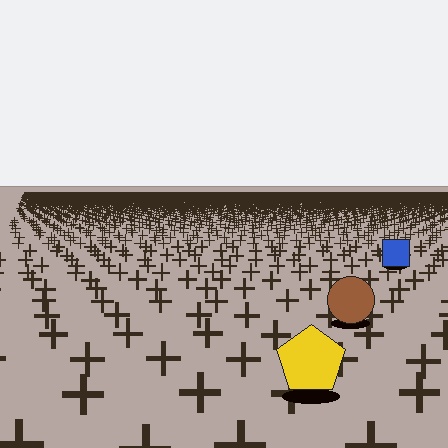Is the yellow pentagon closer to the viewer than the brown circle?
Yes. The yellow pentagon is closer — you can tell from the texture gradient: the ground texture is coarser near it.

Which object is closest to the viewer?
The yellow pentagon is closest. The texture marks near it are larger and more spread out.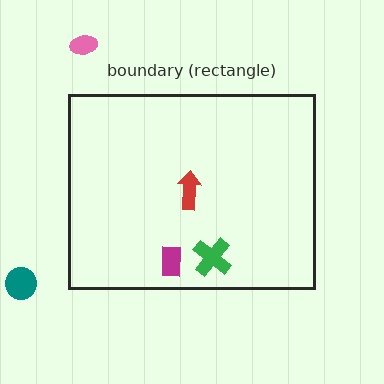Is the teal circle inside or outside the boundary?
Outside.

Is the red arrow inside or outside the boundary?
Inside.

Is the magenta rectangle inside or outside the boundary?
Inside.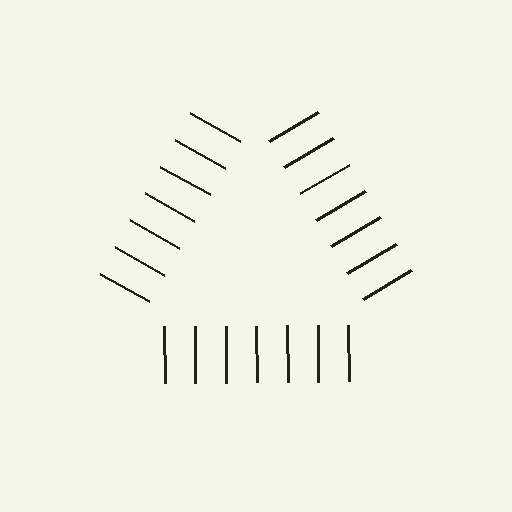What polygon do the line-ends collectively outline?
An illusory triangle — the line segments terminate on its edges but no continuous stroke is drawn.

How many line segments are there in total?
21 — 7 along each of the 3 edges.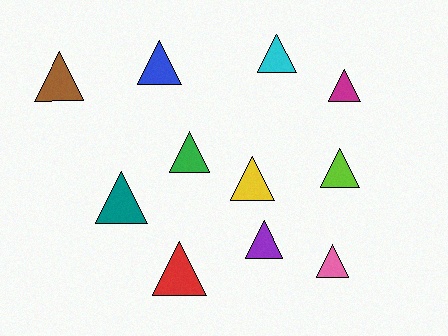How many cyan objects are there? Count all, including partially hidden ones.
There is 1 cyan object.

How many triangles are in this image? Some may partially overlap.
There are 11 triangles.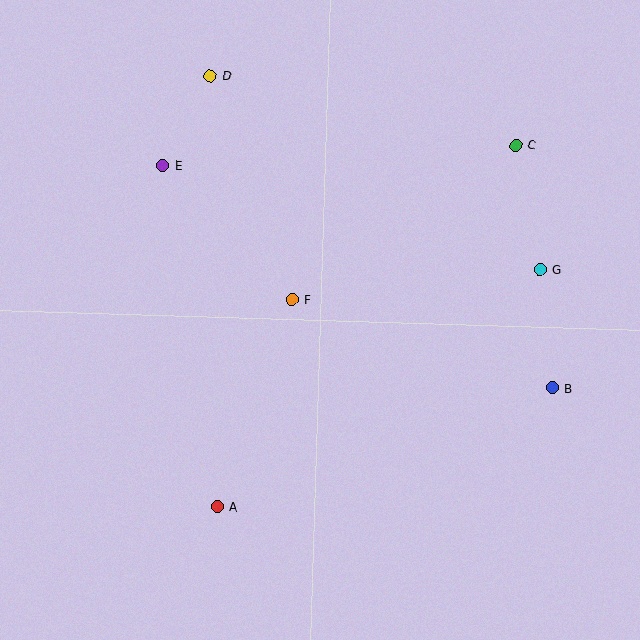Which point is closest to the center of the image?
Point F at (292, 300) is closest to the center.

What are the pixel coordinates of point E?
Point E is at (162, 165).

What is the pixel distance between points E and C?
The distance between E and C is 354 pixels.